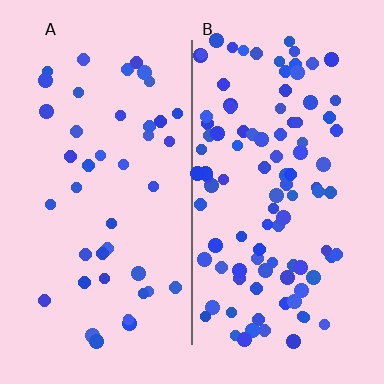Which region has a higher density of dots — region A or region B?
B (the right).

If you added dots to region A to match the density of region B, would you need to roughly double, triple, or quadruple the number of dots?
Approximately double.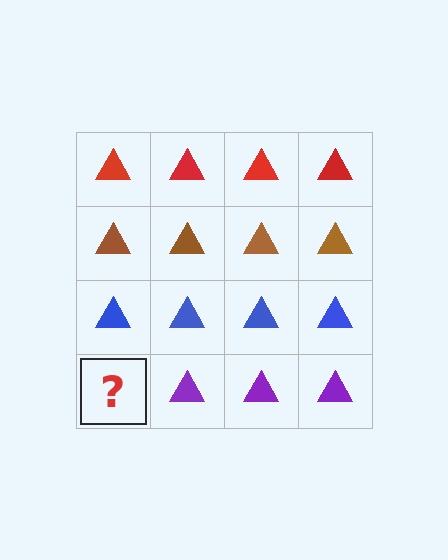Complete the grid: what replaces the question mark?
The question mark should be replaced with a purple triangle.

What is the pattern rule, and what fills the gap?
The rule is that each row has a consistent color. The gap should be filled with a purple triangle.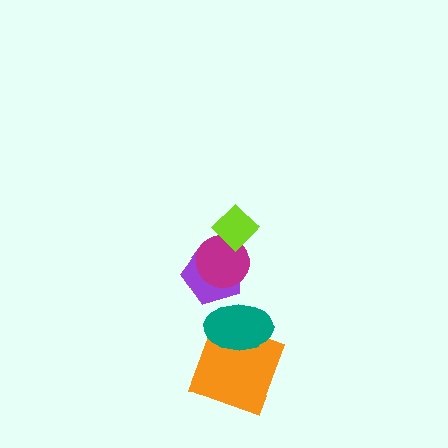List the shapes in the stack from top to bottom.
From top to bottom: the lime diamond, the magenta circle, the purple pentagon, the teal ellipse, the orange square.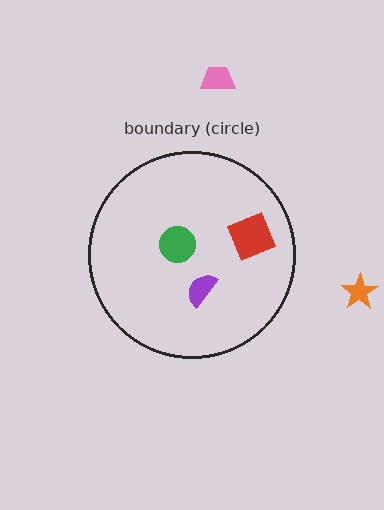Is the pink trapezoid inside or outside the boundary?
Outside.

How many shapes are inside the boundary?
3 inside, 2 outside.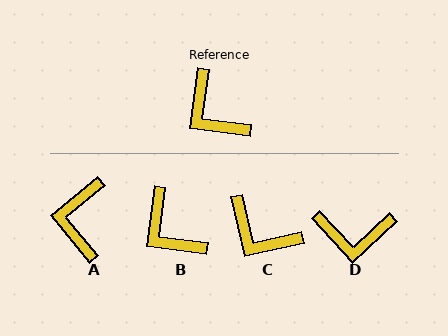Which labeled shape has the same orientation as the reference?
B.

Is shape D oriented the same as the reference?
No, it is off by about 50 degrees.